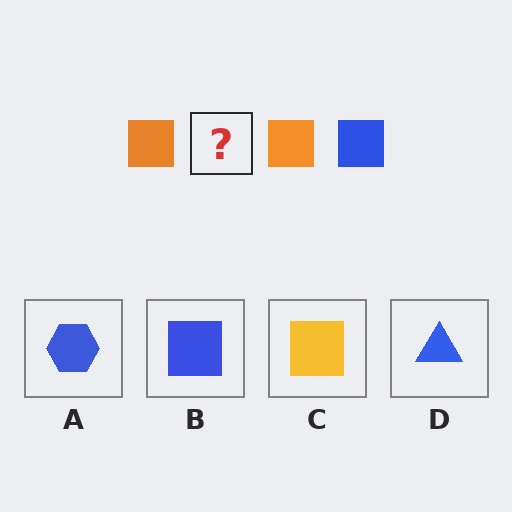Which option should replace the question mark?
Option B.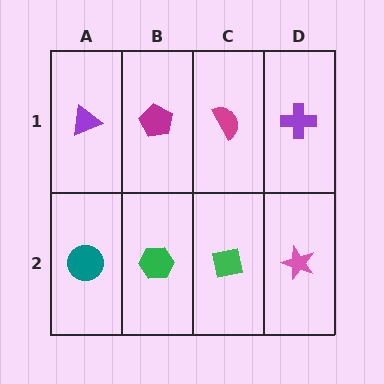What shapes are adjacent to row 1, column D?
A pink star (row 2, column D), a magenta semicircle (row 1, column C).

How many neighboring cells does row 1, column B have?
3.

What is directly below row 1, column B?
A green hexagon.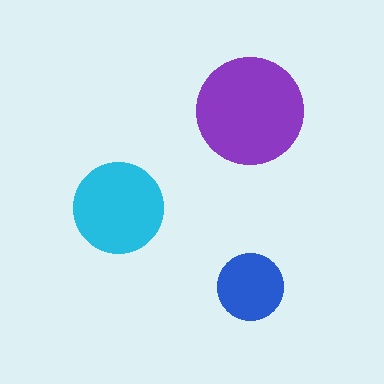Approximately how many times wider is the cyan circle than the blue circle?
About 1.5 times wider.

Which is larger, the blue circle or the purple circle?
The purple one.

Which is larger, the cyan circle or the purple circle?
The purple one.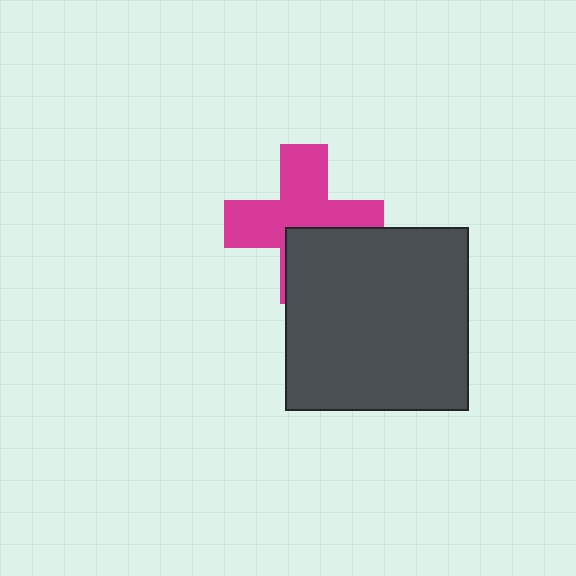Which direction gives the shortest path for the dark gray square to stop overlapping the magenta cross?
Moving down gives the shortest separation.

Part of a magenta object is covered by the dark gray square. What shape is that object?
It is a cross.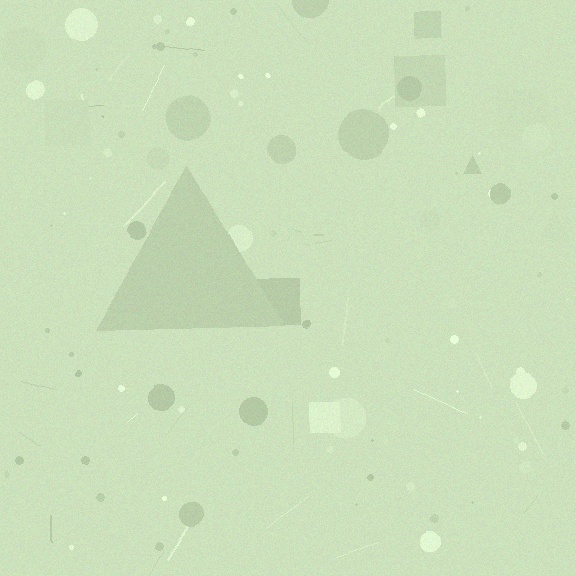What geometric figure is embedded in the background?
A triangle is embedded in the background.